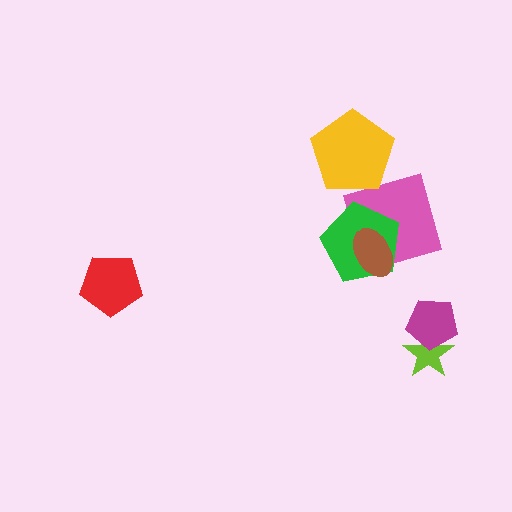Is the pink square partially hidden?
Yes, it is partially covered by another shape.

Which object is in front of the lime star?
The magenta pentagon is in front of the lime star.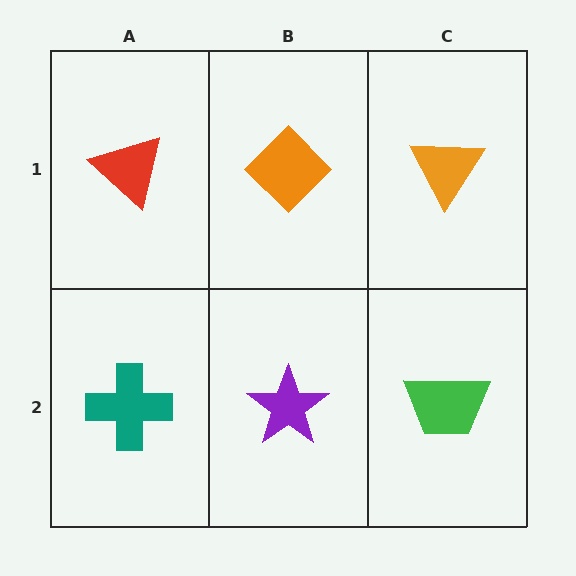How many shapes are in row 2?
3 shapes.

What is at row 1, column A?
A red triangle.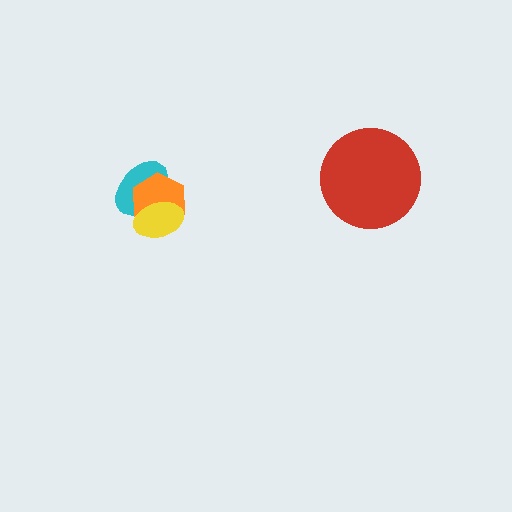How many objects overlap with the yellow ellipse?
2 objects overlap with the yellow ellipse.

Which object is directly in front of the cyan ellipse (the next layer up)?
The orange hexagon is directly in front of the cyan ellipse.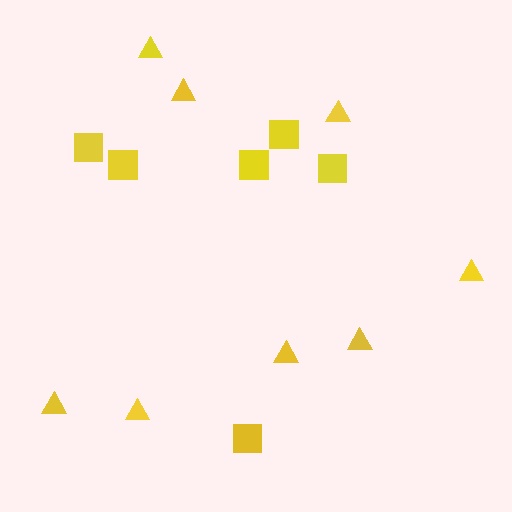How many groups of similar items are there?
There are 2 groups: one group of squares (6) and one group of triangles (8).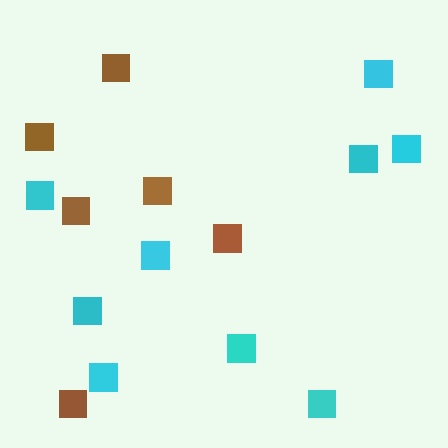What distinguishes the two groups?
There are 2 groups: one group of cyan squares (9) and one group of brown squares (6).